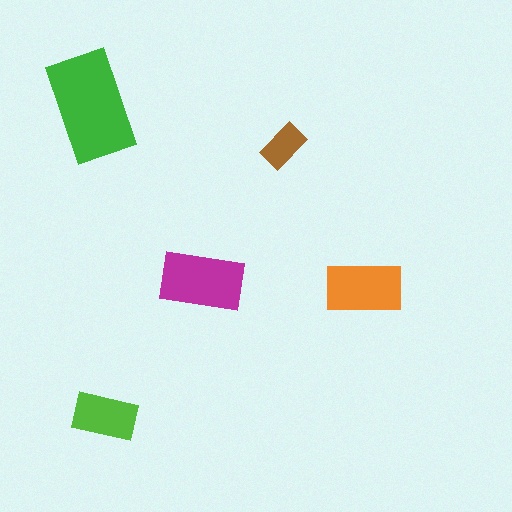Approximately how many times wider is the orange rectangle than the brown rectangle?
About 1.5 times wider.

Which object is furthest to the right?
The orange rectangle is rightmost.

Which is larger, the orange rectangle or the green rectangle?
The green one.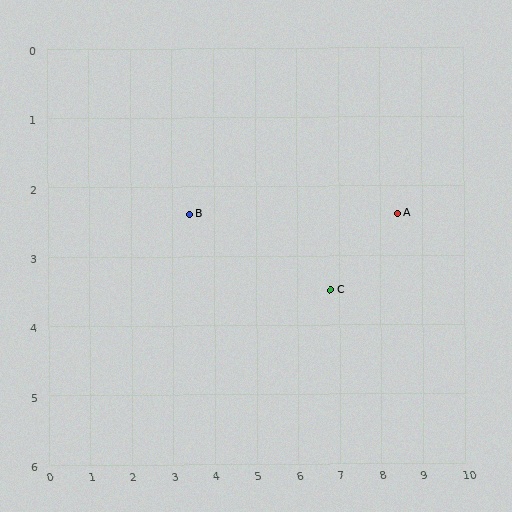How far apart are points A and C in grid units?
Points A and C are about 1.9 grid units apart.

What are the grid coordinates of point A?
Point A is at approximately (8.4, 2.4).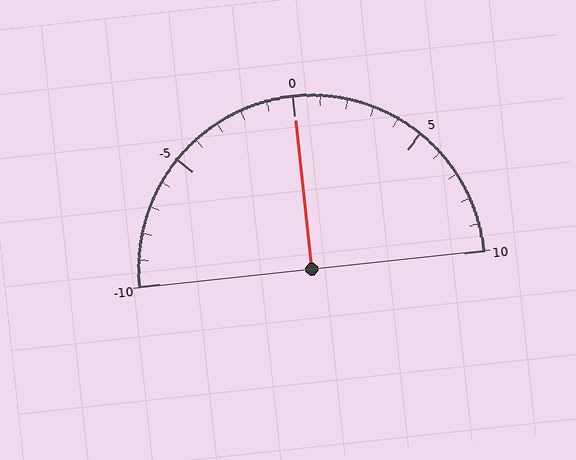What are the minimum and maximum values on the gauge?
The gauge ranges from -10 to 10.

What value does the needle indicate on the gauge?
The needle indicates approximately 0.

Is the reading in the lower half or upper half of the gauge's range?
The reading is in the upper half of the range (-10 to 10).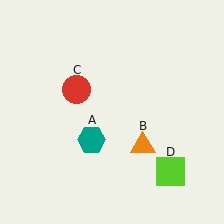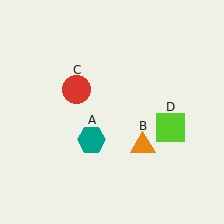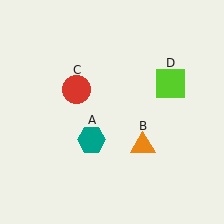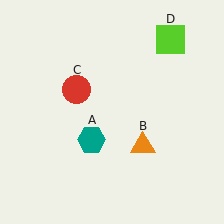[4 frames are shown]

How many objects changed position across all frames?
1 object changed position: lime square (object D).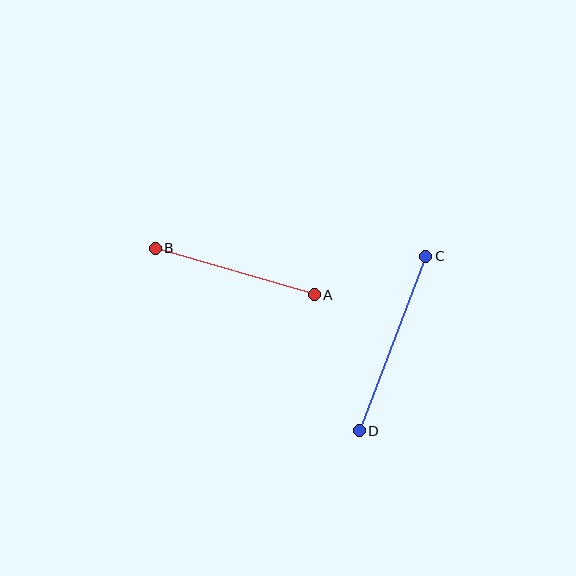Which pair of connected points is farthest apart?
Points C and D are farthest apart.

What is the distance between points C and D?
The distance is approximately 187 pixels.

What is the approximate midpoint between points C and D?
The midpoint is at approximately (393, 344) pixels.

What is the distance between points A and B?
The distance is approximately 166 pixels.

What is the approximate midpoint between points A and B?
The midpoint is at approximately (235, 272) pixels.